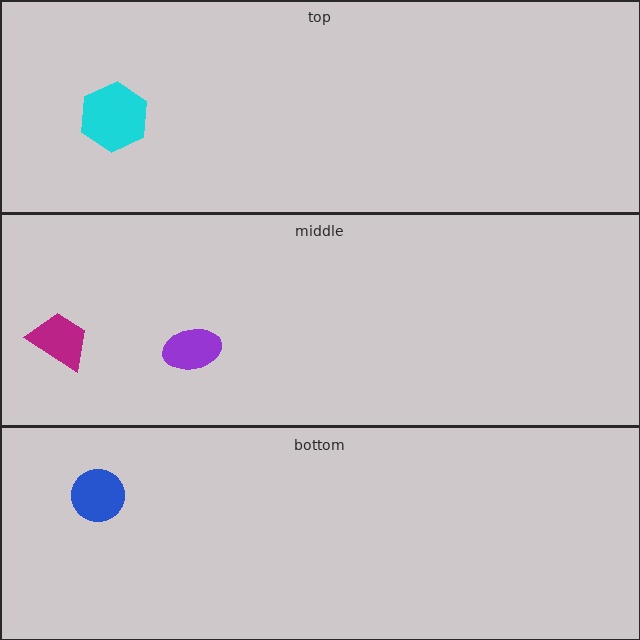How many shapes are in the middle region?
2.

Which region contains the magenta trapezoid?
The middle region.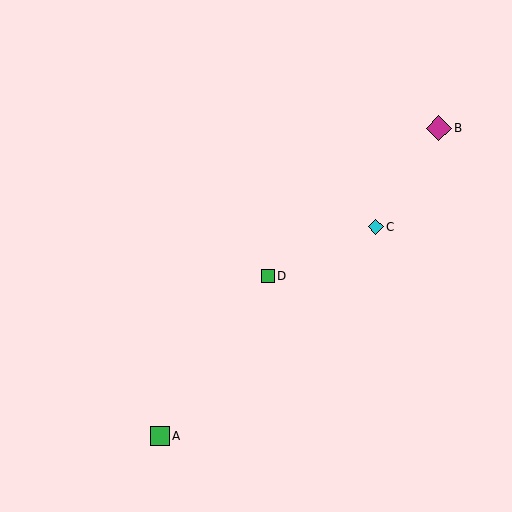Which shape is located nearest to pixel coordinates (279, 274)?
The green square (labeled D) at (268, 276) is nearest to that location.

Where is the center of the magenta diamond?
The center of the magenta diamond is at (439, 128).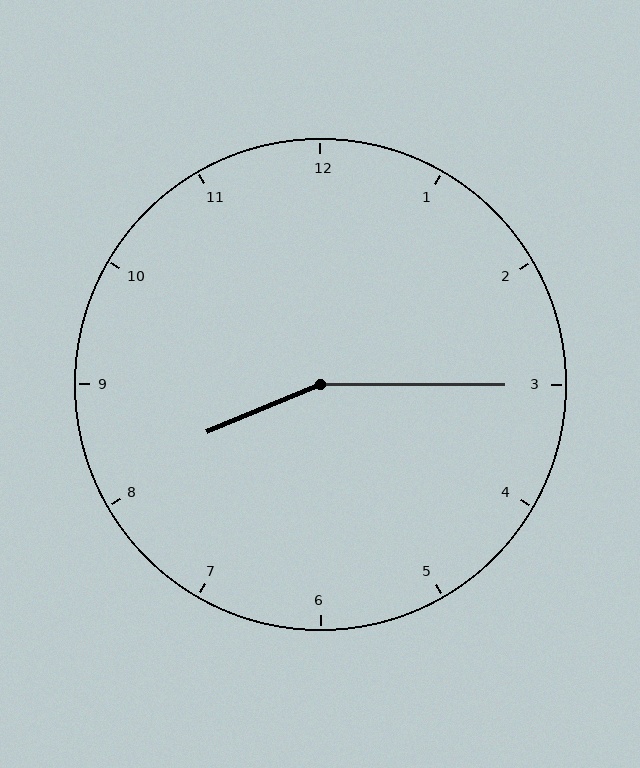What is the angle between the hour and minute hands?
Approximately 158 degrees.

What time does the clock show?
8:15.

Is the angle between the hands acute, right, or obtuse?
It is obtuse.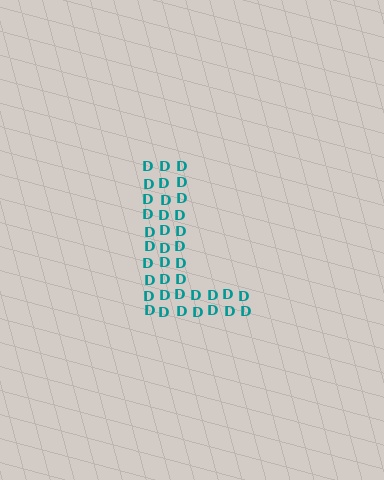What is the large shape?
The large shape is the letter L.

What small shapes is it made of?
It is made of small letter D's.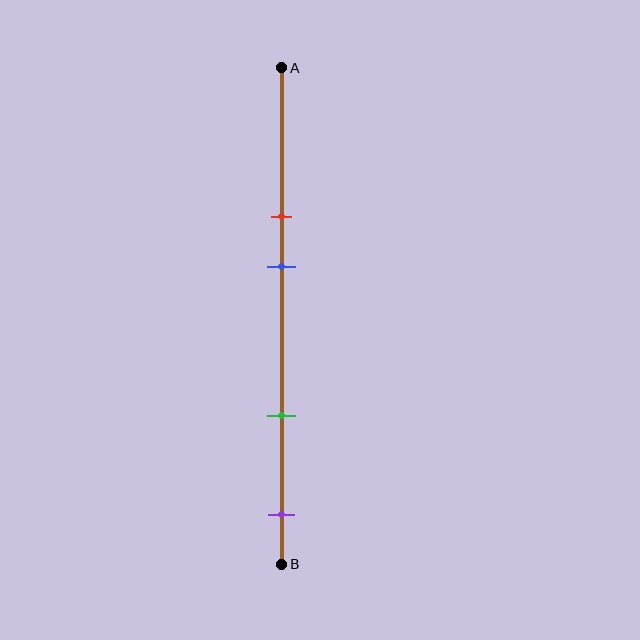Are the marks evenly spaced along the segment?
No, the marks are not evenly spaced.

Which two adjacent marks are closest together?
The red and blue marks are the closest adjacent pair.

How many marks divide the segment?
There are 4 marks dividing the segment.